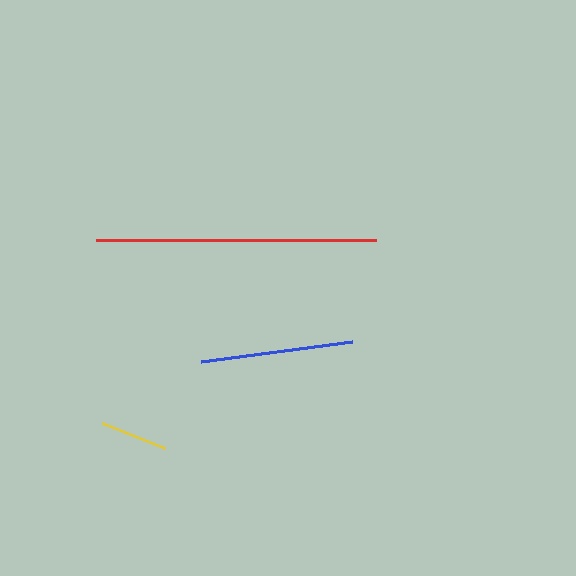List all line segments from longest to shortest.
From longest to shortest: red, blue, yellow.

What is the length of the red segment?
The red segment is approximately 279 pixels long.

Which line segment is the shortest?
The yellow line is the shortest at approximately 68 pixels.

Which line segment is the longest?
The red line is the longest at approximately 279 pixels.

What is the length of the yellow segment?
The yellow segment is approximately 68 pixels long.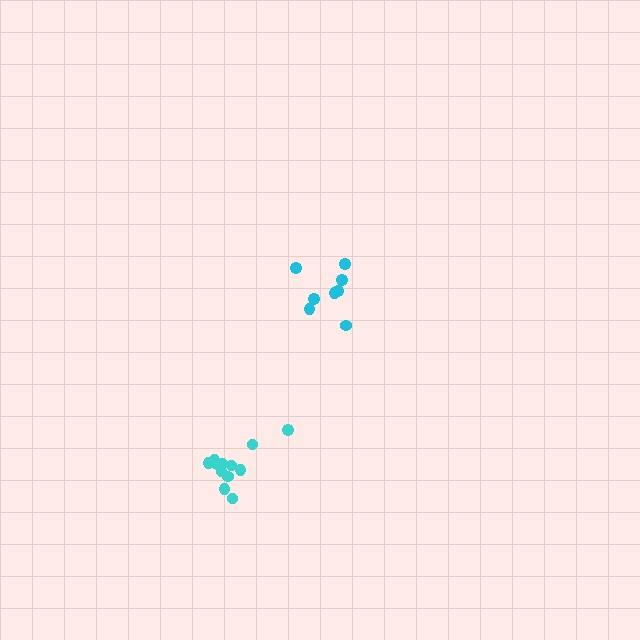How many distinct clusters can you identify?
There are 2 distinct clusters.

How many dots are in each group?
Group 1: 12 dots, Group 2: 8 dots (20 total).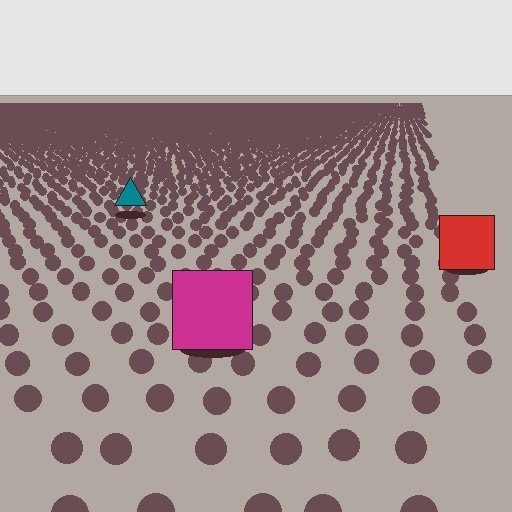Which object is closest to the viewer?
The magenta square is closest. The texture marks near it are larger and more spread out.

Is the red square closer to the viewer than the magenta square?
No. The magenta square is closer — you can tell from the texture gradient: the ground texture is coarser near it.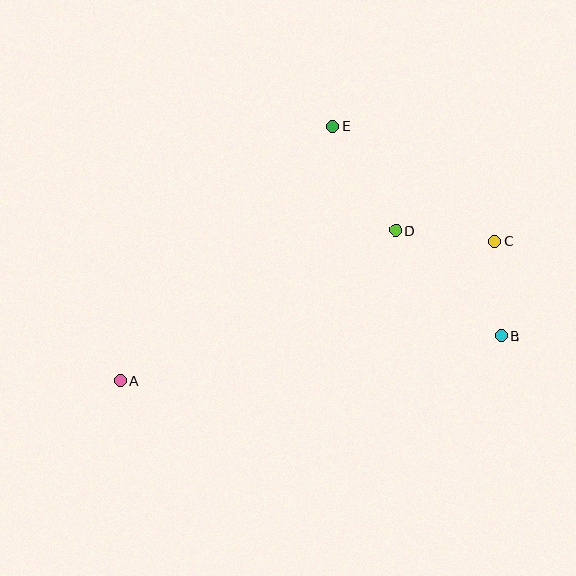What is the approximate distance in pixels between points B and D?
The distance between B and D is approximately 150 pixels.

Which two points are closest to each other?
Points B and C are closest to each other.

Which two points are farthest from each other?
Points A and C are farthest from each other.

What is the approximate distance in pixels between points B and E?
The distance between B and E is approximately 269 pixels.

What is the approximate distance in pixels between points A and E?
The distance between A and E is approximately 332 pixels.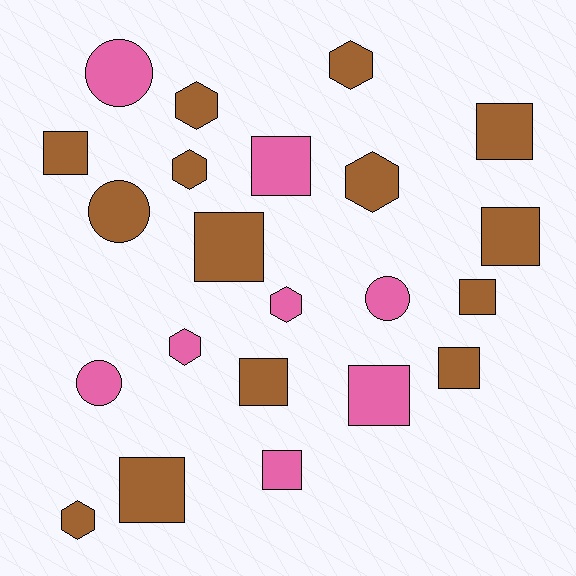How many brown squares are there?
There are 8 brown squares.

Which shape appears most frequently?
Square, with 11 objects.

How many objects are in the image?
There are 22 objects.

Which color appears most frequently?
Brown, with 14 objects.